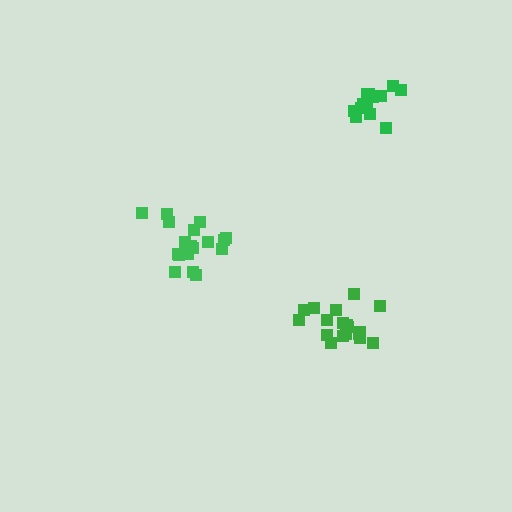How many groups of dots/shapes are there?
There are 3 groups.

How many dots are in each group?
Group 1: 18 dots, Group 2: 14 dots, Group 3: 18 dots (50 total).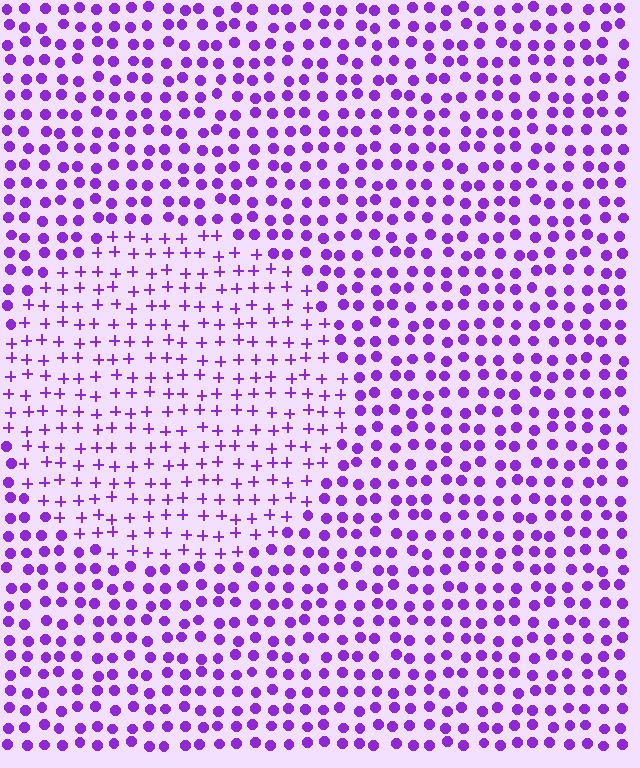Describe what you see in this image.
The image is filled with small purple elements arranged in a uniform grid. A circle-shaped region contains plus signs, while the surrounding area contains circles. The boundary is defined purely by the change in element shape.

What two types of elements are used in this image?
The image uses plus signs inside the circle region and circles outside it.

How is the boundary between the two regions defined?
The boundary is defined by a change in element shape: plus signs inside vs. circles outside. All elements share the same color and spacing.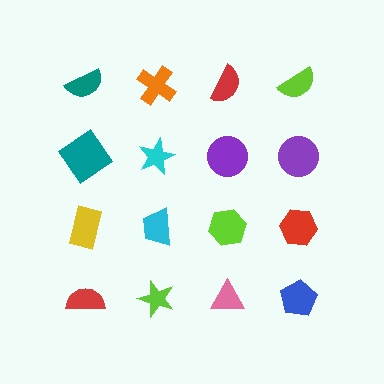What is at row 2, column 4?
A purple circle.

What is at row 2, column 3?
A purple circle.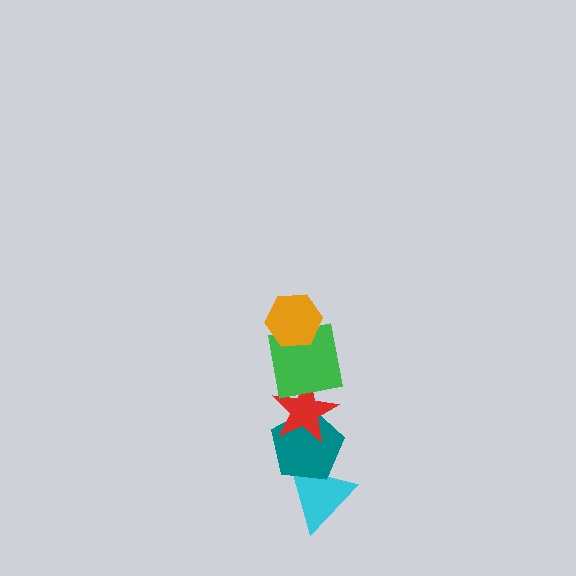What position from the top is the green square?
The green square is 2nd from the top.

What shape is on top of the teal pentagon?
The red star is on top of the teal pentagon.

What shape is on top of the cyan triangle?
The teal pentagon is on top of the cyan triangle.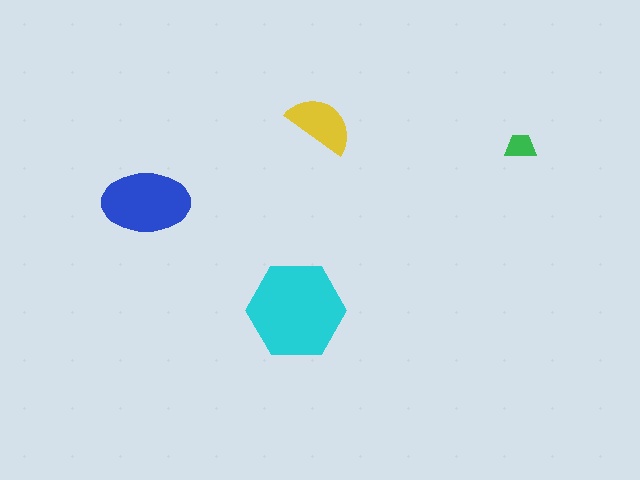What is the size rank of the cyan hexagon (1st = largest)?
1st.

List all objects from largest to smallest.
The cyan hexagon, the blue ellipse, the yellow semicircle, the green trapezoid.